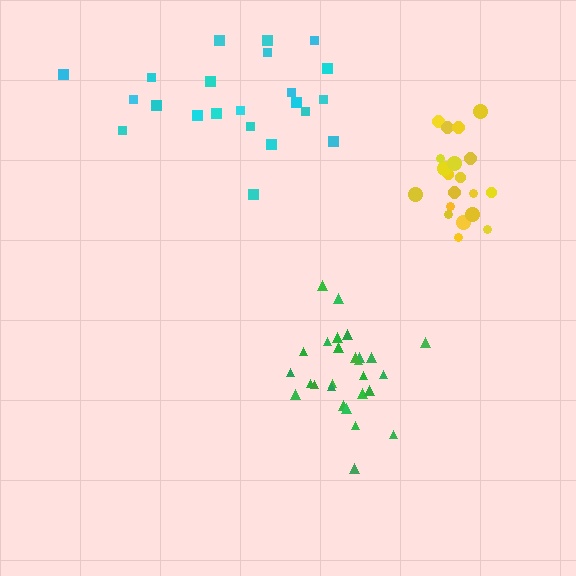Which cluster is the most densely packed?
Green.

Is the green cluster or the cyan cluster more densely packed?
Green.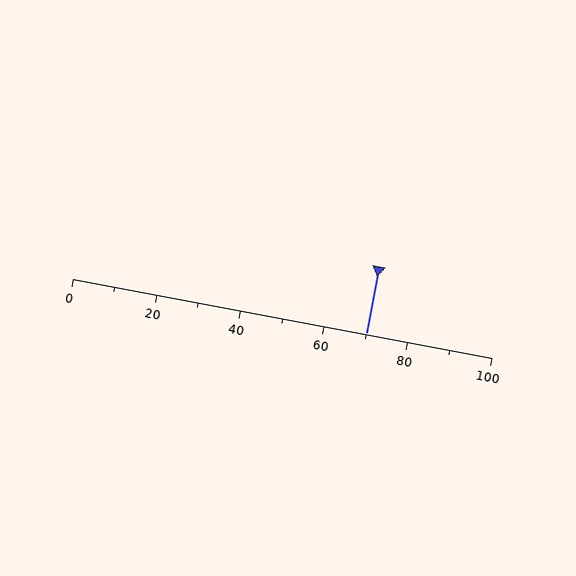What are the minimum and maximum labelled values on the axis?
The axis runs from 0 to 100.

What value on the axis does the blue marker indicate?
The marker indicates approximately 70.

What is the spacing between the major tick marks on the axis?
The major ticks are spaced 20 apart.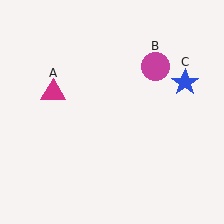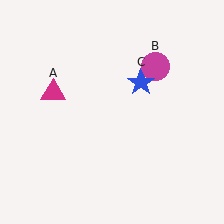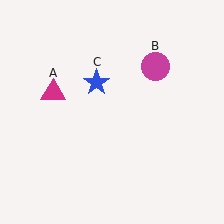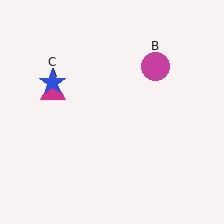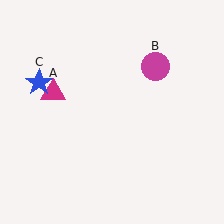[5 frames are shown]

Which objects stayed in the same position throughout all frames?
Magenta triangle (object A) and magenta circle (object B) remained stationary.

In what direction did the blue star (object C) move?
The blue star (object C) moved left.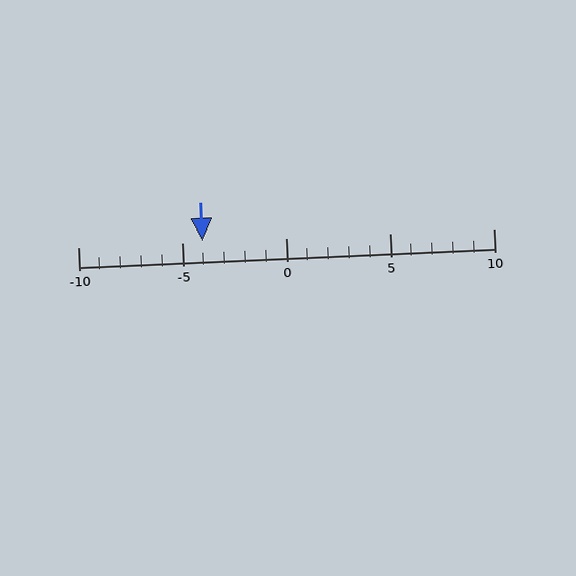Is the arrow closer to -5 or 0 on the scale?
The arrow is closer to -5.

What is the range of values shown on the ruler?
The ruler shows values from -10 to 10.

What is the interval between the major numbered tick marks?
The major tick marks are spaced 5 units apart.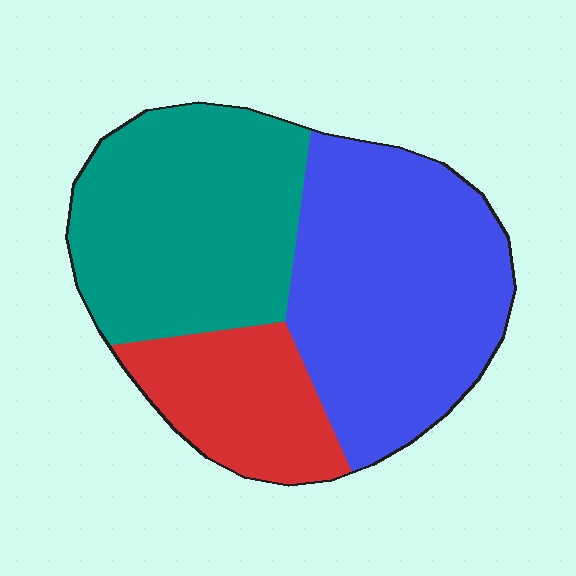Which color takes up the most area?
Blue, at roughly 45%.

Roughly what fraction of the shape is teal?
Teal covers 38% of the shape.